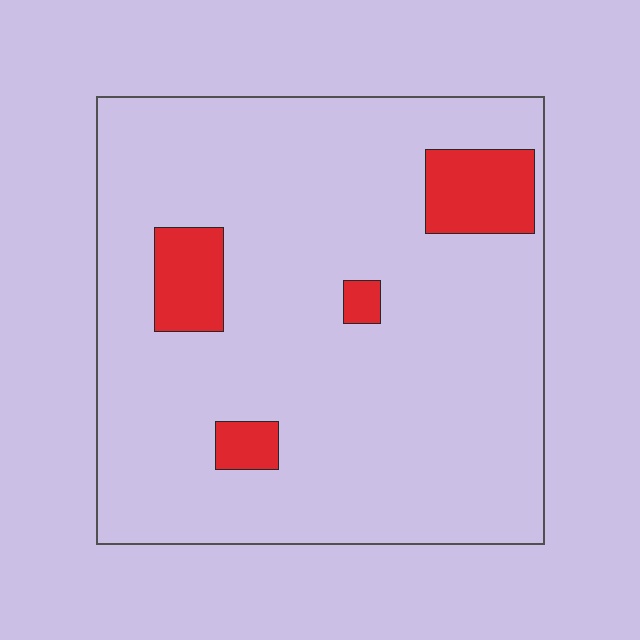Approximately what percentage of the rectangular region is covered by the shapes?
Approximately 10%.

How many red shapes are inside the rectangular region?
4.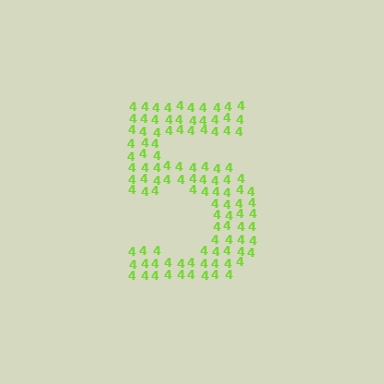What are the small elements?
The small elements are digit 4's.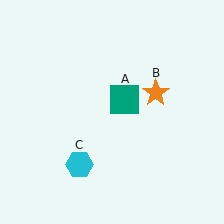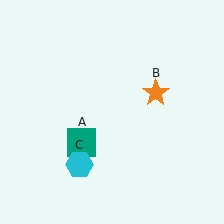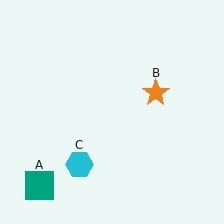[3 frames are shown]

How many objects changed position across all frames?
1 object changed position: teal square (object A).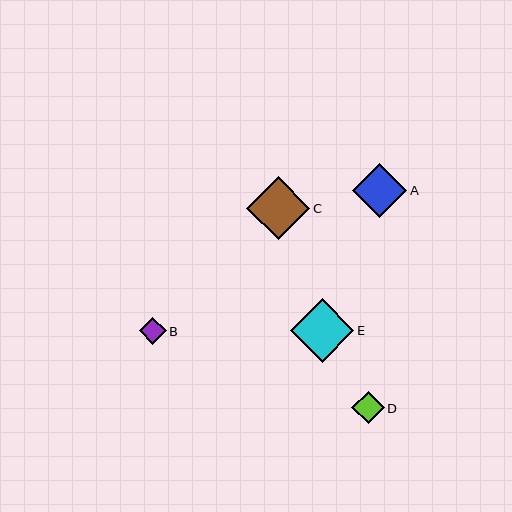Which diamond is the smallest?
Diamond B is the smallest with a size of approximately 27 pixels.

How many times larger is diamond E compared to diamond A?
Diamond E is approximately 1.2 times the size of diamond A.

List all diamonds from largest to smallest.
From largest to smallest: E, C, A, D, B.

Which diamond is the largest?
Diamond E is the largest with a size of approximately 63 pixels.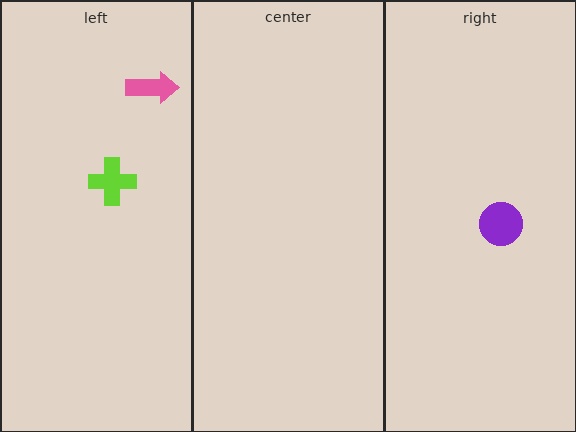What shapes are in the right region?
The purple circle.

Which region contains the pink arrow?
The left region.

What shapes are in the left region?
The lime cross, the pink arrow.